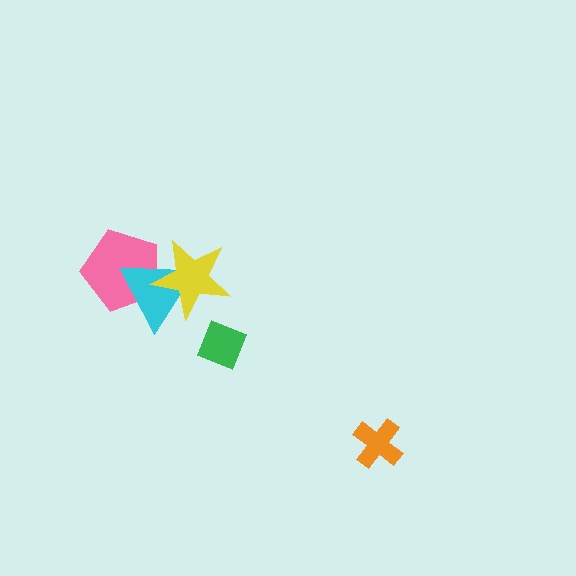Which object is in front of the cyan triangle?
The yellow star is in front of the cyan triangle.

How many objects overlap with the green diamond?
0 objects overlap with the green diamond.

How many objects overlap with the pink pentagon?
2 objects overlap with the pink pentagon.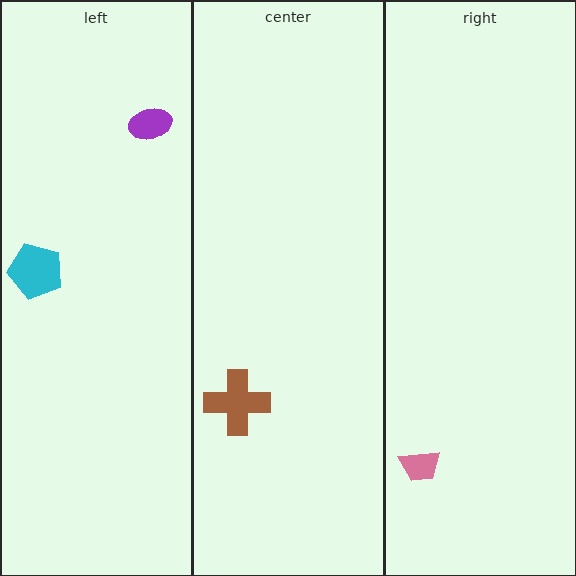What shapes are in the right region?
The pink trapezoid.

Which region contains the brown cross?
The center region.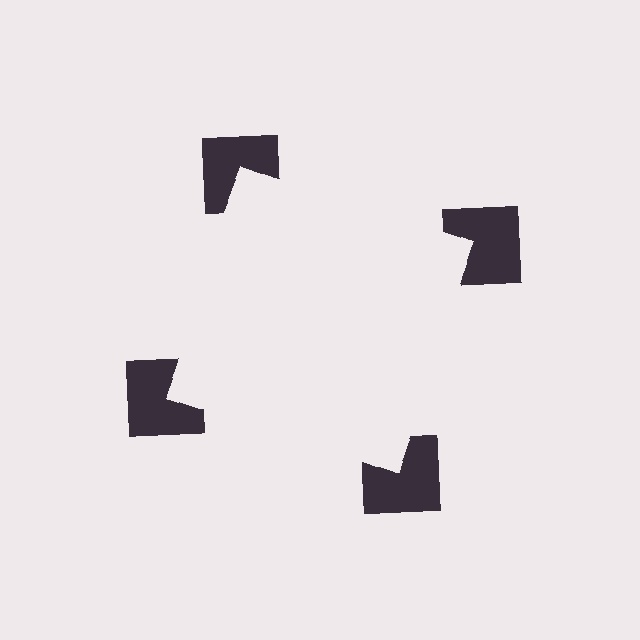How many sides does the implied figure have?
4 sides.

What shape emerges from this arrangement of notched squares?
An illusory square — its edges are inferred from the aligned wedge cuts in the notched squares, not physically drawn.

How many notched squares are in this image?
There are 4 — one at each vertex of the illusory square.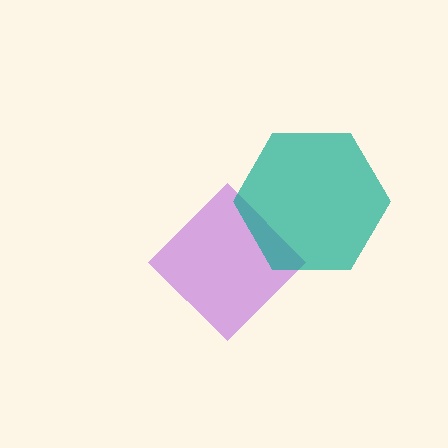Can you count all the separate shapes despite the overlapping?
Yes, there are 2 separate shapes.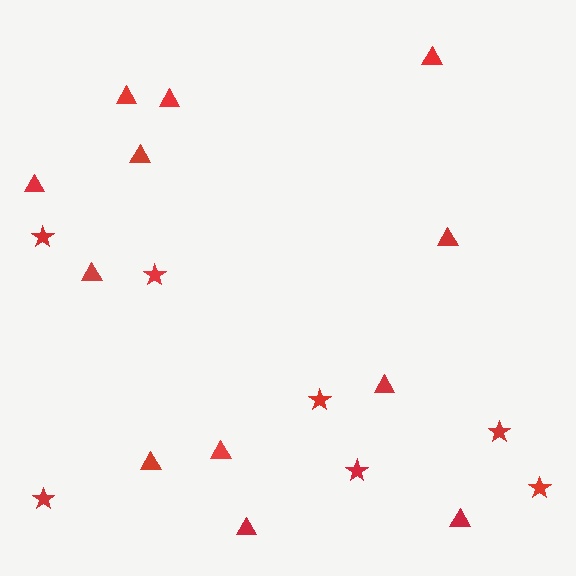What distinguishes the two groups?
There are 2 groups: one group of stars (7) and one group of triangles (12).